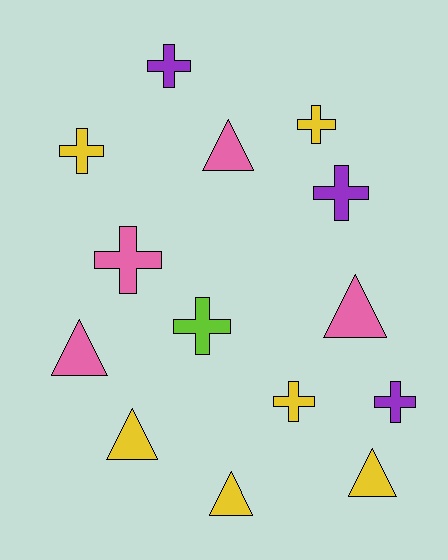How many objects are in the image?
There are 14 objects.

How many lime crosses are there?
There is 1 lime cross.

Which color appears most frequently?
Yellow, with 6 objects.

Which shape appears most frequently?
Cross, with 8 objects.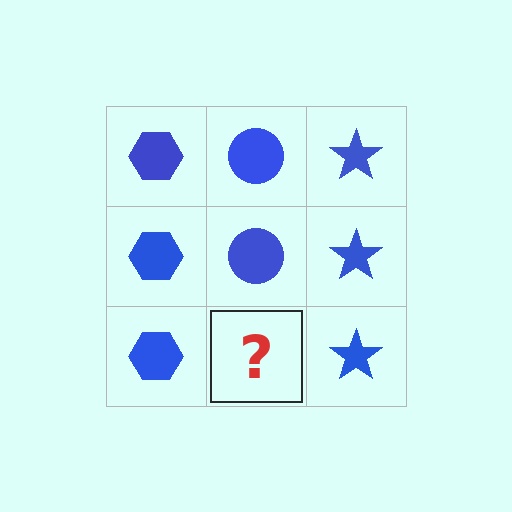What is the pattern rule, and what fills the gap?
The rule is that each column has a consistent shape. The gap should be filled with a blue circle.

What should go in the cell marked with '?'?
The missing cell should contain a blue circle.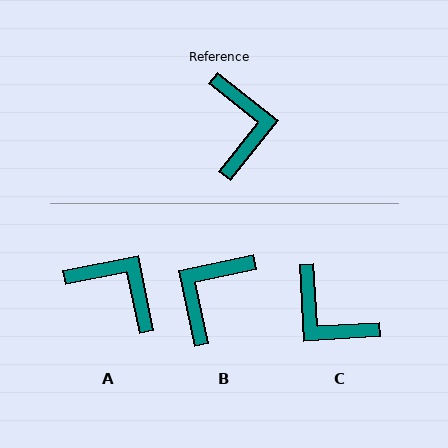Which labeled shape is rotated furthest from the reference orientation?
B, about 141 degrees away.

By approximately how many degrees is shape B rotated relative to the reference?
Approximately 141 degrees counter-clockwise.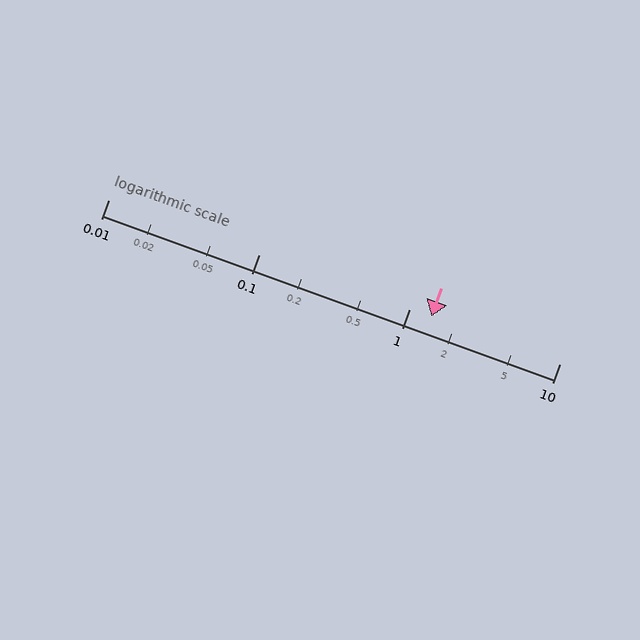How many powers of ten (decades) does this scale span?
The scale spans 3 decades, from 0.01 to 10.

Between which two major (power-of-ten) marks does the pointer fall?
The pointer is between 1 and 10.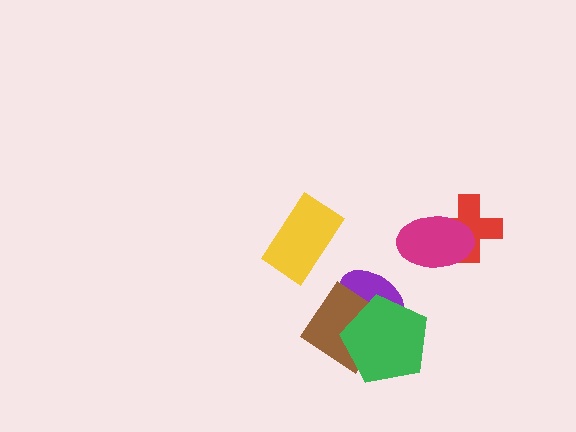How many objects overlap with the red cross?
1 object overlaps with the red cross.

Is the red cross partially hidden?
Yes, it is partially covered by another shape.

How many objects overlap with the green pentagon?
2 objects overlap with the green pentagon.